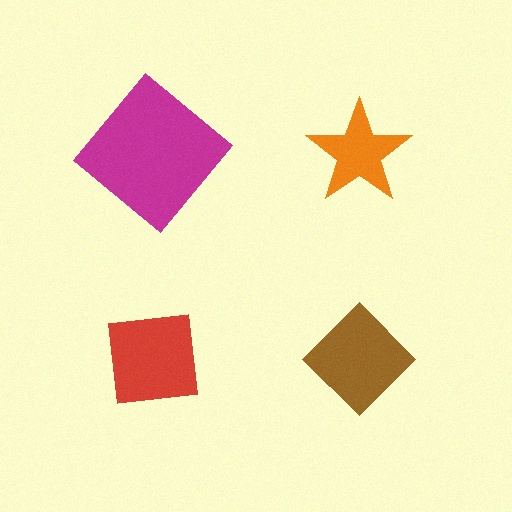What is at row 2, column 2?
A brown diamond.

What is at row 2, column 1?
A red square.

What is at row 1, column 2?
An orange star.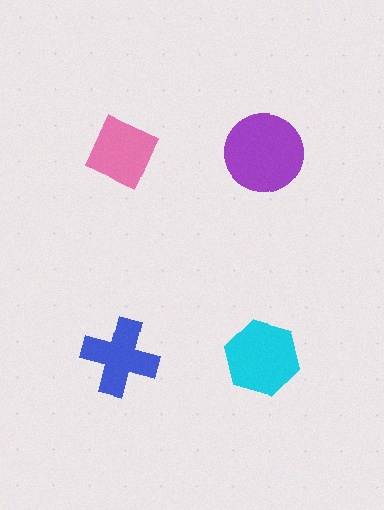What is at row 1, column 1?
A pink diamond.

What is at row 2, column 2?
A cyan hexagon.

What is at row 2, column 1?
A blue cross.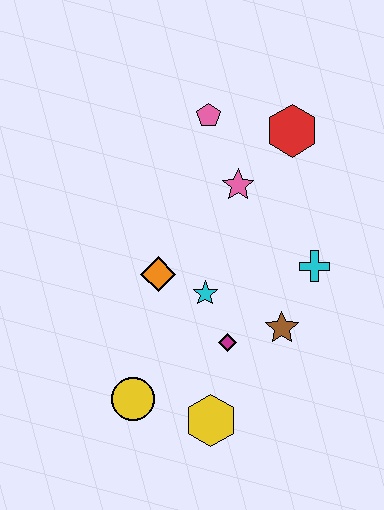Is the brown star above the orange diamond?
No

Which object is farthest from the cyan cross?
The yellow circle is farthest from the cyan cross.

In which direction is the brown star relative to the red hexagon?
The brown star is below the red hexagon.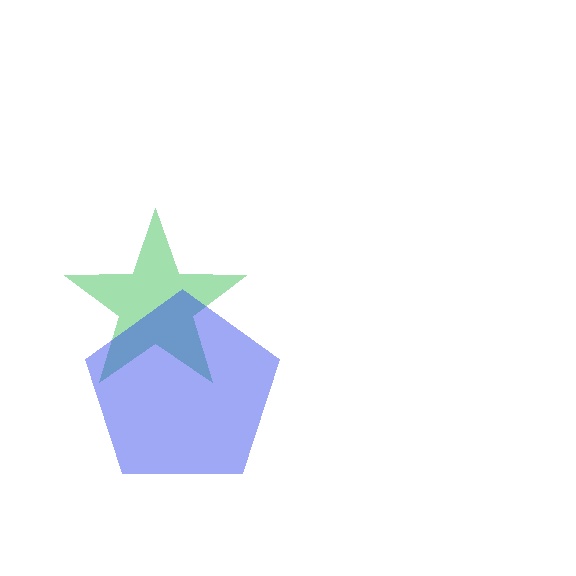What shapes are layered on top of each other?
The layered shapes are: a green star, a blue pentagon.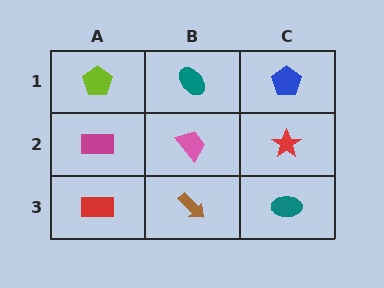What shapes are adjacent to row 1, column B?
A pink trapezoid (row 2, column B), a lime pentagon (row 1, column A), a blue pentagon (row 1, column C).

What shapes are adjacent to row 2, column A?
A lime pentagon (row 1, column A), a red rectangle (row 3, column A), a pink trapezoid (row 2, column B).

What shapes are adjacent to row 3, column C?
A red star (row 2, column C), a brown arrow (row 3, column B).